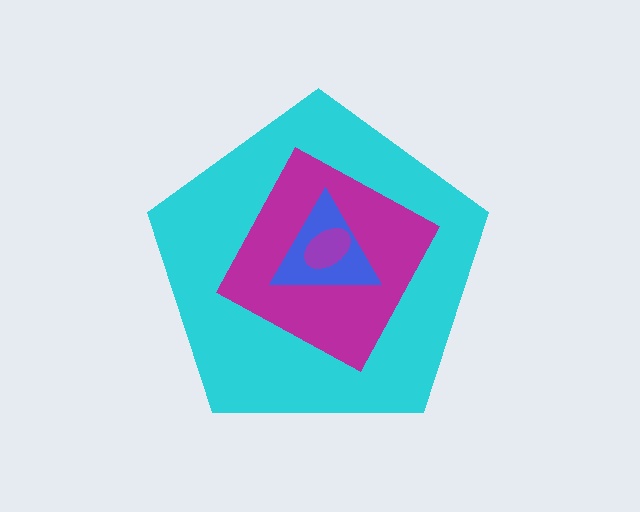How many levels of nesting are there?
4.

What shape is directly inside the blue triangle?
The purple ellipse.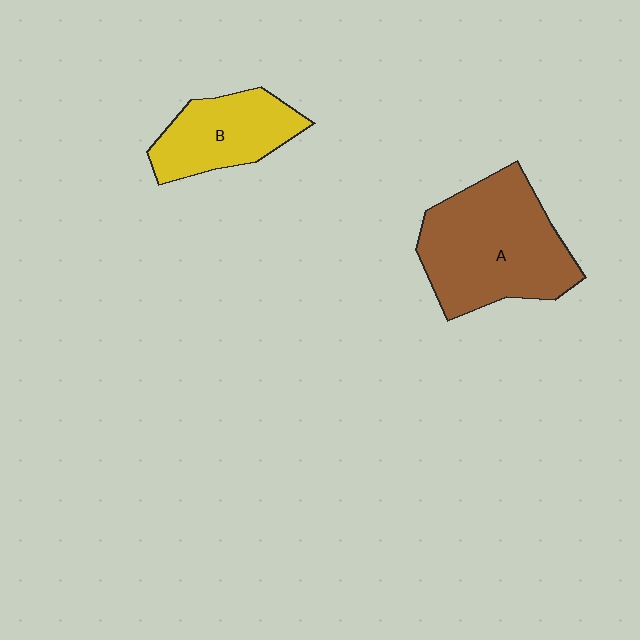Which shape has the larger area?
Shape A (brown).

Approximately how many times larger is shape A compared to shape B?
Approximately 1.7 times.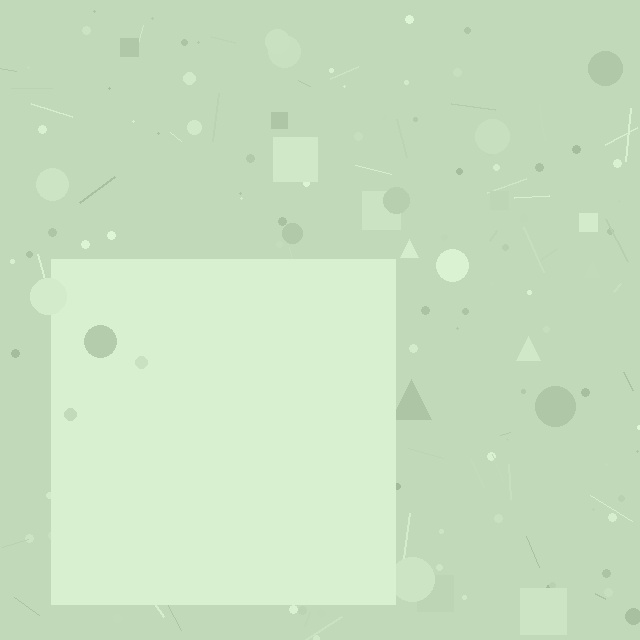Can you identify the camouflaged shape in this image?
The camouflaged shape is a square.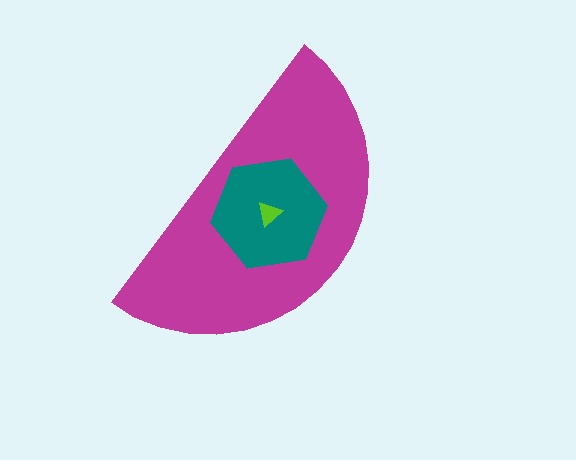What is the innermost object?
The lime triangle.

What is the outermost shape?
The magenta semicircle.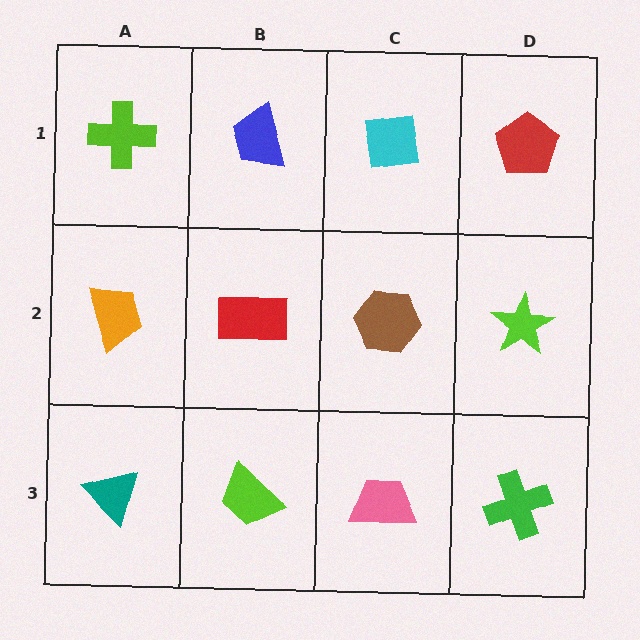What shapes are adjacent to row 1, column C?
A brown hexagon (row 2, column C), a blue trapezoid (row 1, column B), a red pentagon (row 1, column D).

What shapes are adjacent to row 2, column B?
A blue trapezoid (row 1, column B), a lime trapezoid (row 3, column B), an orange trapezoid (row 2, column A), a brown hexagon (row 2, column C).